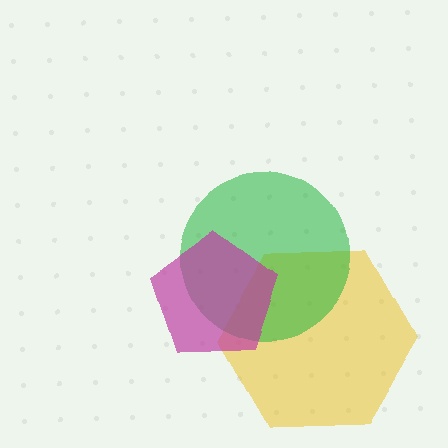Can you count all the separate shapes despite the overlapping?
Yes, there are 3 separate shapes.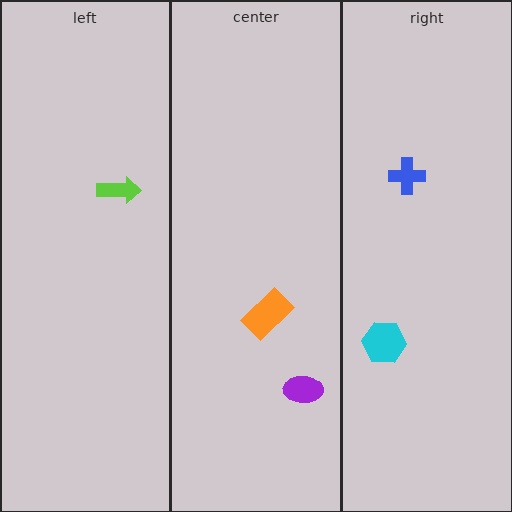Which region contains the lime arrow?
The left region.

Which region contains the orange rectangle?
The center region.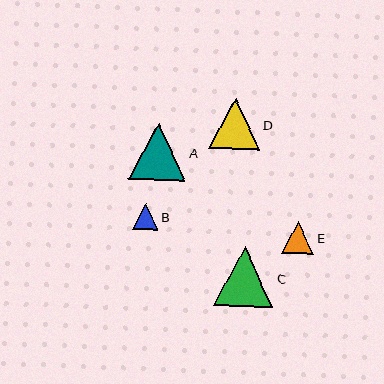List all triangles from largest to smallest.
From largest to smallest: C, A, D, E, B.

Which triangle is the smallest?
Triangle B is the smallest with a size of approximately 25 pixels.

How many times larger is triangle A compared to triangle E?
Triangle A is approximately 1.8 times the size of triangle E.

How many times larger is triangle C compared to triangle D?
Triangle C is approximately 1.2 times the size of triangle D.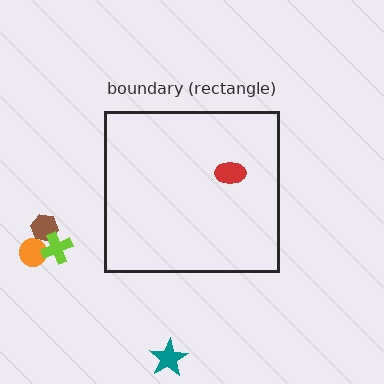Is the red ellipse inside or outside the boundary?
Inside.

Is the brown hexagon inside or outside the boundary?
Outside.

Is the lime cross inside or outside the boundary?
Outside.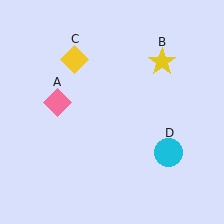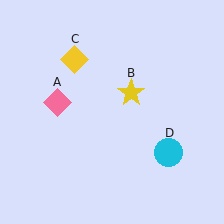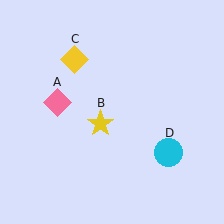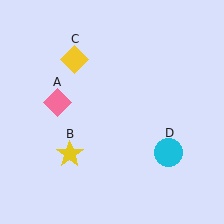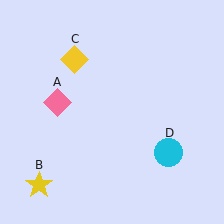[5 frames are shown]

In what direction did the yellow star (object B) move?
The yellow star (object B) moved down and to the left.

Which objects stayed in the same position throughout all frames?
Pink diamond (object A) and yellow diamond (object C) and cyan circle (object D) remained stationary.